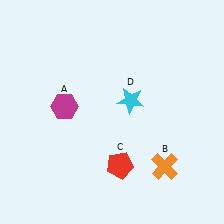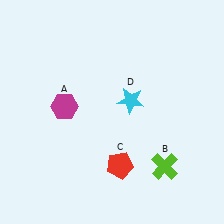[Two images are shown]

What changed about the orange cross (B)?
In Image 1, B is orange. In Image 2, it changed to lime.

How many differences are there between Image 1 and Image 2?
There is 1 difference between the two images.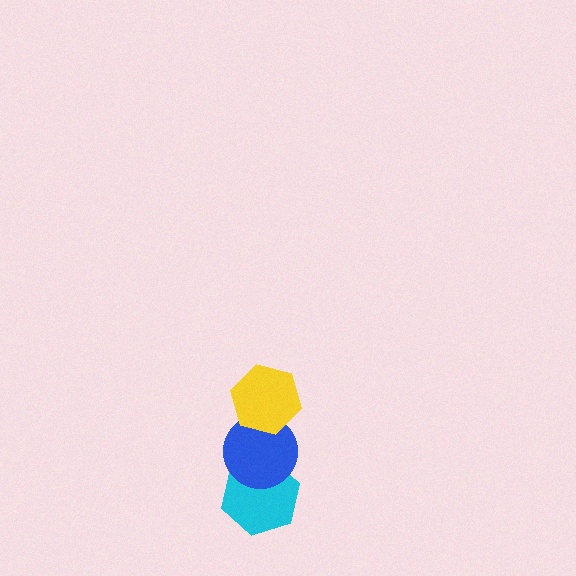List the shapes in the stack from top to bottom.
From top to bottom: the yellow hexagon, the blue circle, the cyan hexagon.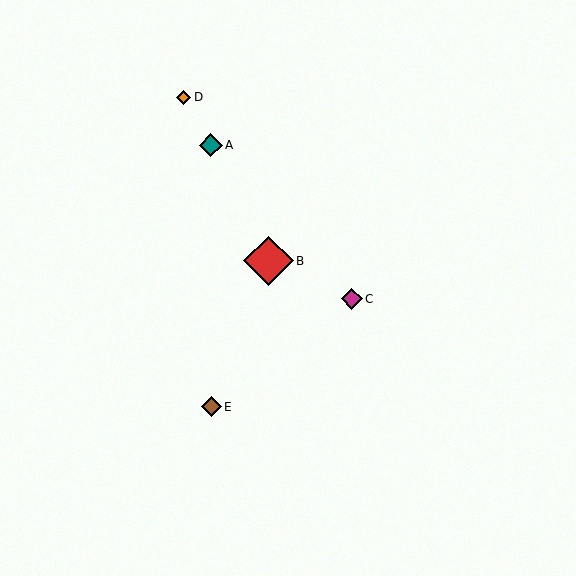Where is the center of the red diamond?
The center of the red diamond is at (269, 261).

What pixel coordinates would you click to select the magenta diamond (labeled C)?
Click at (352, 299) to select the magenta diamond C.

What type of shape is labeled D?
Shape D is an orange diamond.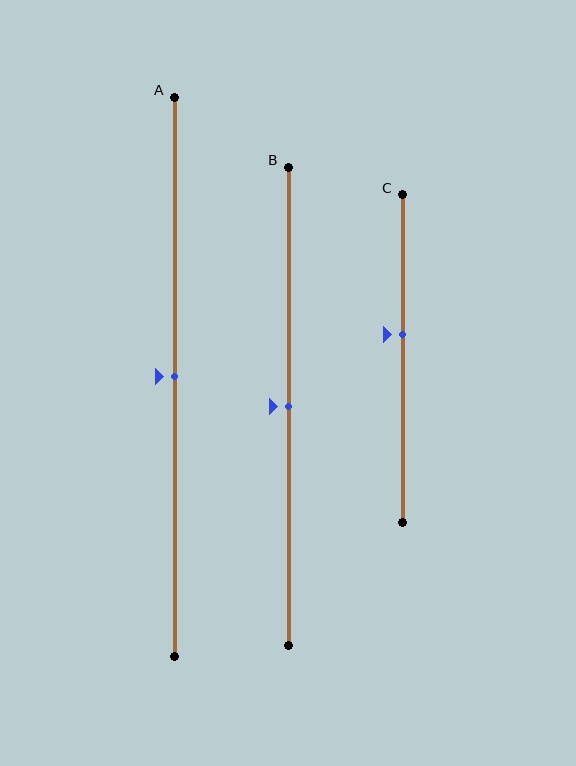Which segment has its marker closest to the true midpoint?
Segment A has its marker closest to the true midpoint.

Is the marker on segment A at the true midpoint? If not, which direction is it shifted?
Yes, the marker on segment A is at the true midpoint.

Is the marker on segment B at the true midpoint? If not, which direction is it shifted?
Yes, the marker on segment B is at the true midpoint.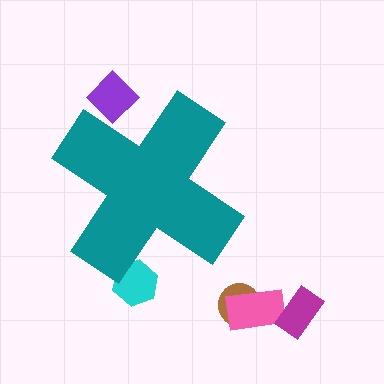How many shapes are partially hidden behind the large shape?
2 shapes are partially hidden.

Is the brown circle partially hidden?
No, the brown circle is fully visible.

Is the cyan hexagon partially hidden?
Yes, the cyan hexagon is partially hidden behind the teal cross.